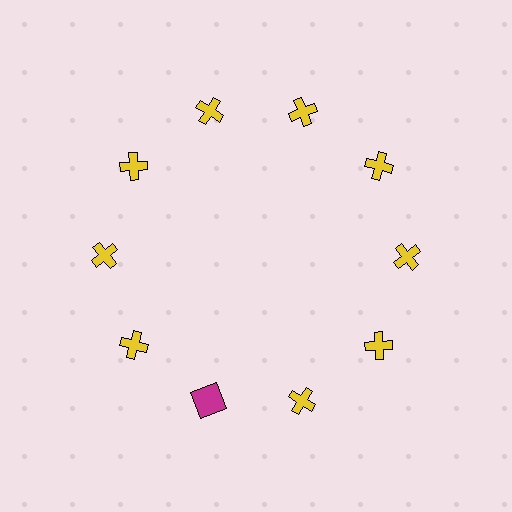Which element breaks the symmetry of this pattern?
The magenta square at roughly the 7 o'clock position breaks the symmetry. All other shapes are yellow crosses.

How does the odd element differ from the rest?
It differs in both color (magenta instead of yellow) and shape (square instead of cross).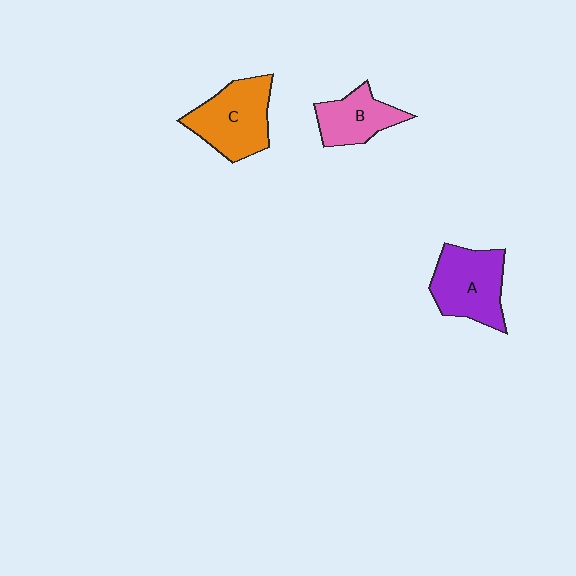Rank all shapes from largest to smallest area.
From largest to smallest: C (orange), A (purple), B (pink).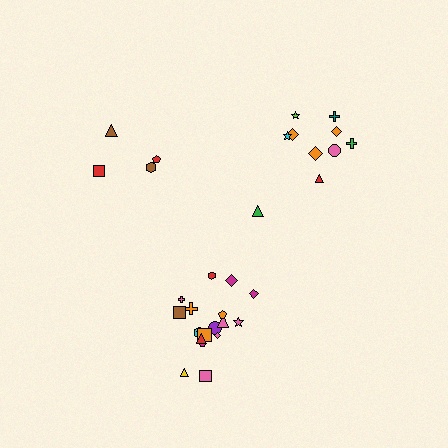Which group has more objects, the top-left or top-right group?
The top-right group.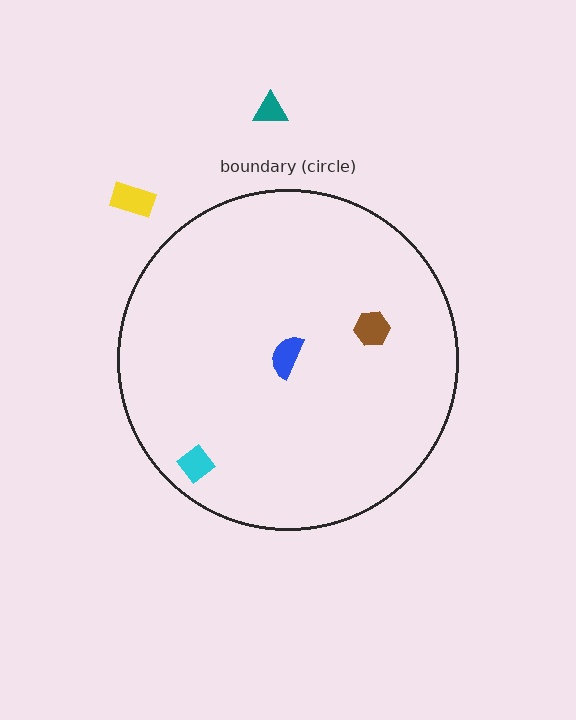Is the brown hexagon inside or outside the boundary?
Inside.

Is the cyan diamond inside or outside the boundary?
Inside.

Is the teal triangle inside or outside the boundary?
Outside.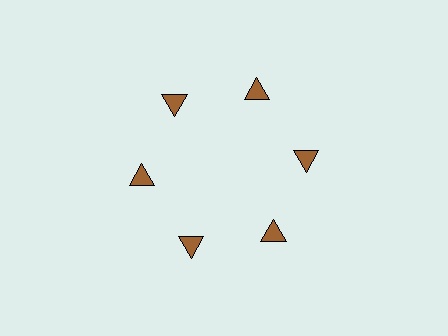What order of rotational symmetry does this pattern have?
This pattern has 6-fold rotational symmetry.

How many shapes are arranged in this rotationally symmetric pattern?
There are 6 shapes, arranged in 6 groups of 1.